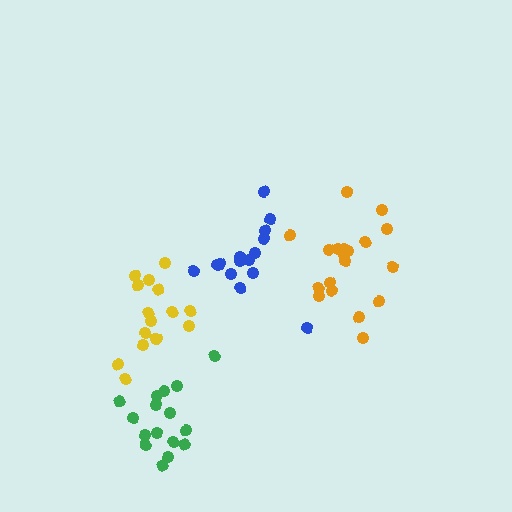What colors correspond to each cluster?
The clusters are colored: blue, green, yellow, orange.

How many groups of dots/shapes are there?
There are 4 groups.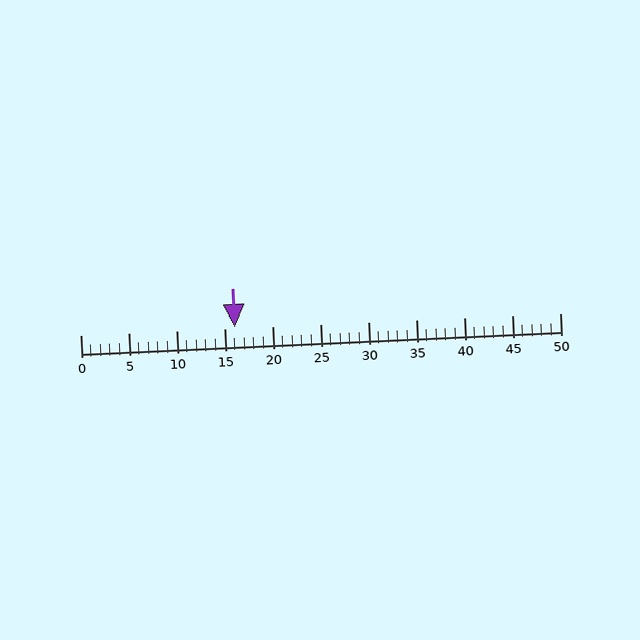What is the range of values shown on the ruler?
The ruler shows values from 0 to 50.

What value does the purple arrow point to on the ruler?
The purple arrow points to approximately 16.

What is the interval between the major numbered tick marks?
The major tick marks are spaced 5 units apart.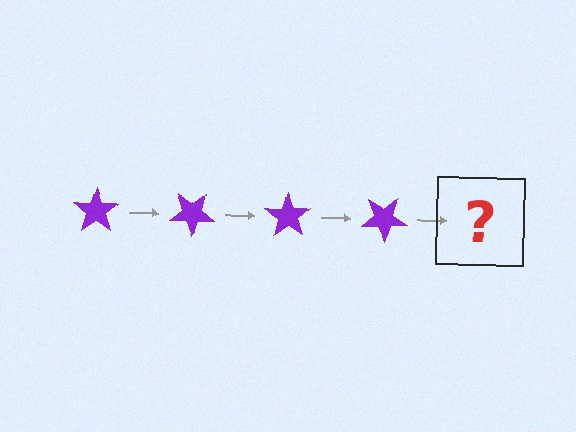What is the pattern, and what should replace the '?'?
The pattern is that the star rotates 35 degrees each step. The '?' should be a purple star rotated 140 degrees.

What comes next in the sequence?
The next element should be a purple star rotated 140 degrees.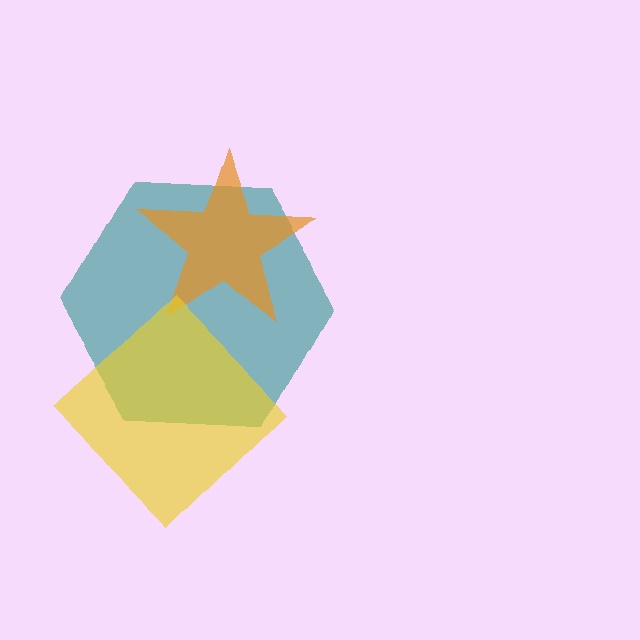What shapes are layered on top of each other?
The layered shapes are: a teal hexagon, an orange star, a yellow diamond.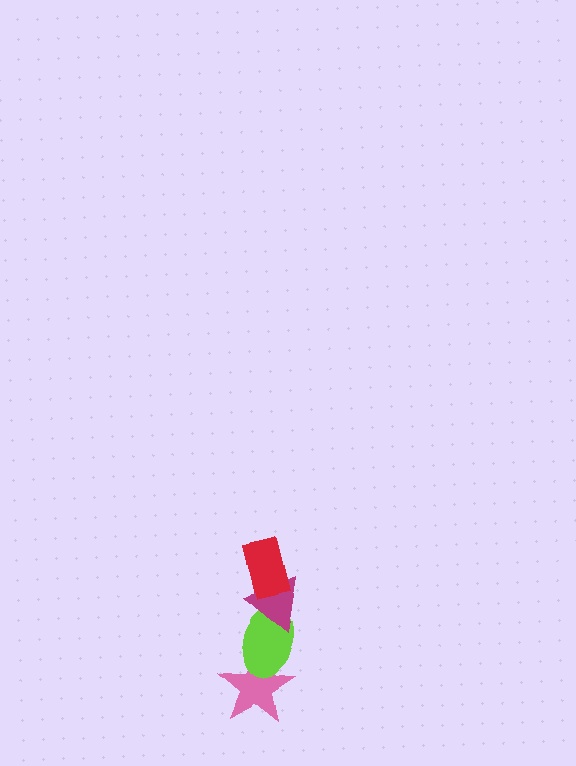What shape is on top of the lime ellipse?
The magenta triangle is on top of the lime ellipse.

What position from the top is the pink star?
The pink star is 4th from the top.